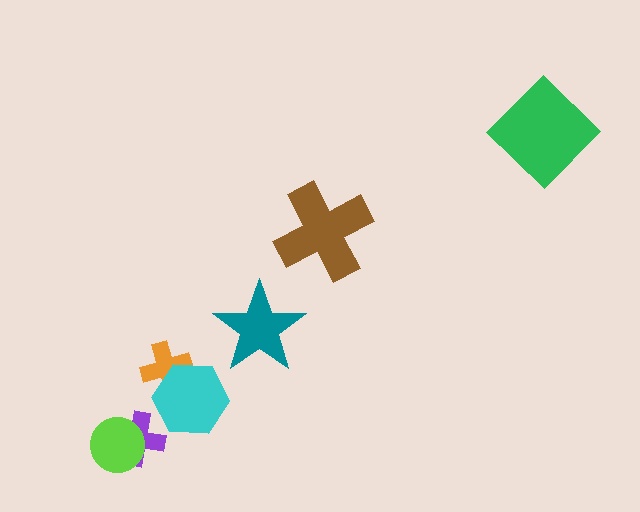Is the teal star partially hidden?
No, no other shape covers it.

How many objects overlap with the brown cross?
0 objects overlap with the brown cross.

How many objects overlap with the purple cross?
1 object overlaps with the purple cross.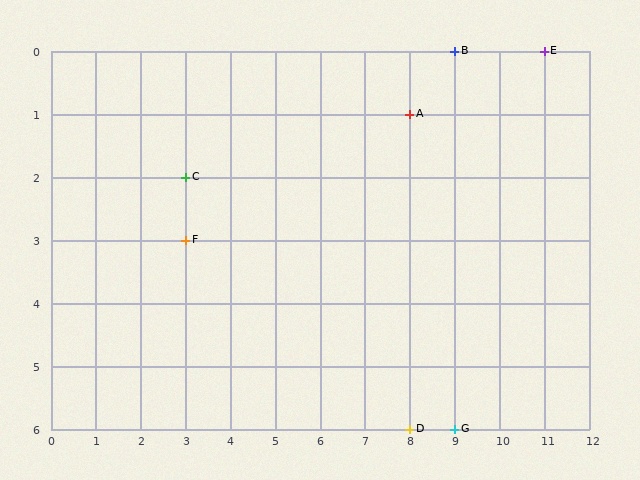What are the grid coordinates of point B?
Point B is at grid coordinates (9, 0).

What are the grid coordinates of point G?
Point G is at grid coordinates (9, 6).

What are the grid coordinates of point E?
Point E is at grid coordinates (11, 0).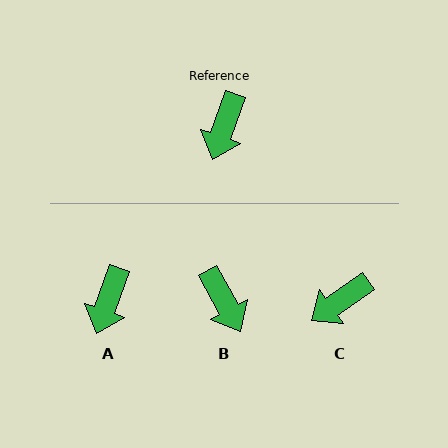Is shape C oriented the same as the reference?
No, it is off by about 36 degrees.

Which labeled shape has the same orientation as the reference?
A.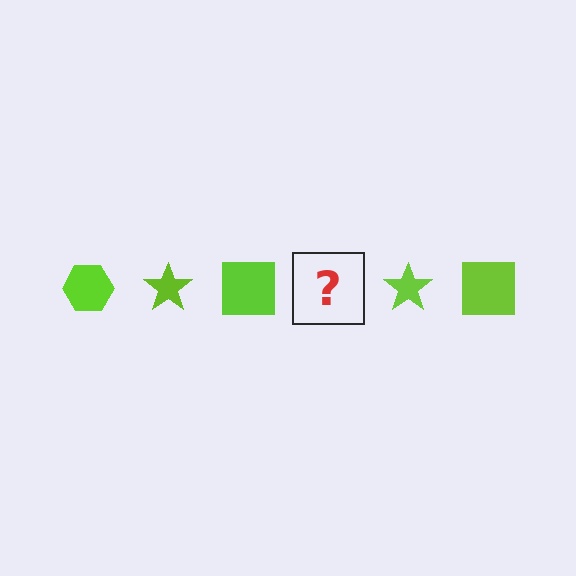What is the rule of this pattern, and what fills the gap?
The rule is that the pattern cycles through hexagon, star, square shapes in lime. The gap should be filled with a lime hexagon.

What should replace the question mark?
The question mark should be replaced with a lime hexagon.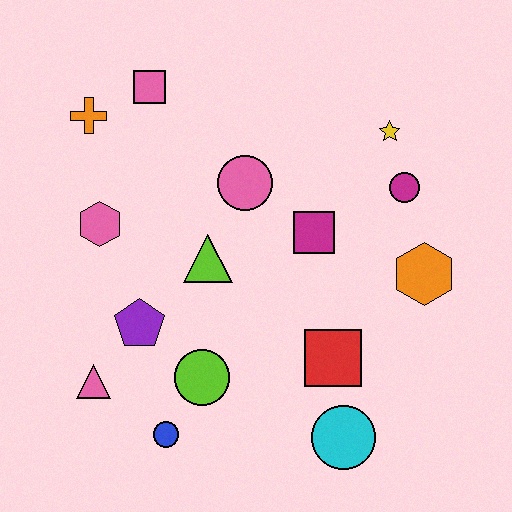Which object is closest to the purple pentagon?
The pink triangle is closest to the purple pentagon.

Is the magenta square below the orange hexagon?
No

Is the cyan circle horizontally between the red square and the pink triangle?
No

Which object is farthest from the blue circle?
The yellow star is farthest from the blue circle.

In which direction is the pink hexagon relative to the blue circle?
The pink hexagon is above the blue circle.